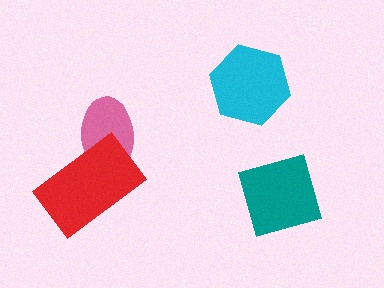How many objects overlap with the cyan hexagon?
0 objects overlap with the cyan hexagon.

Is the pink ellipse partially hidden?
Yes, it is partially covered by another shape.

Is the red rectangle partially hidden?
No, no other shape covers it.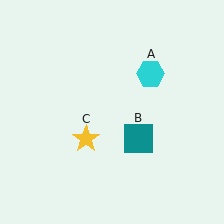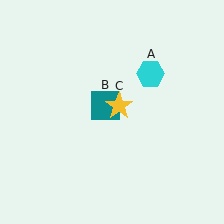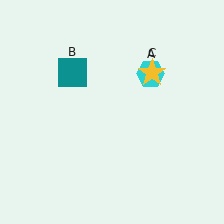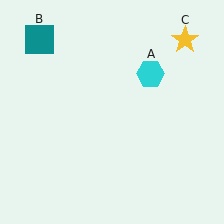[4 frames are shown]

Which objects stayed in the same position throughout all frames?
Cyan hexagon (object A) remained stationary.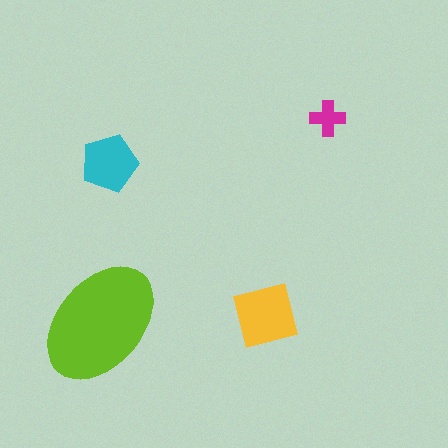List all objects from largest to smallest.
The lime ellipse, the yellow square, the cyan pentagon, the magenta cross.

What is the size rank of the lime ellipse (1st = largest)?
1st.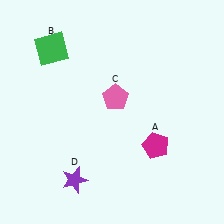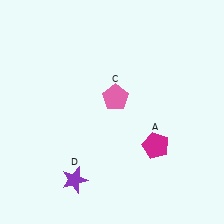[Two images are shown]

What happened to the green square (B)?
The green square (B) was removed in Image 2. It was in the top-left area of Image 1.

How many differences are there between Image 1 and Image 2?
There is 1 difference between the two images.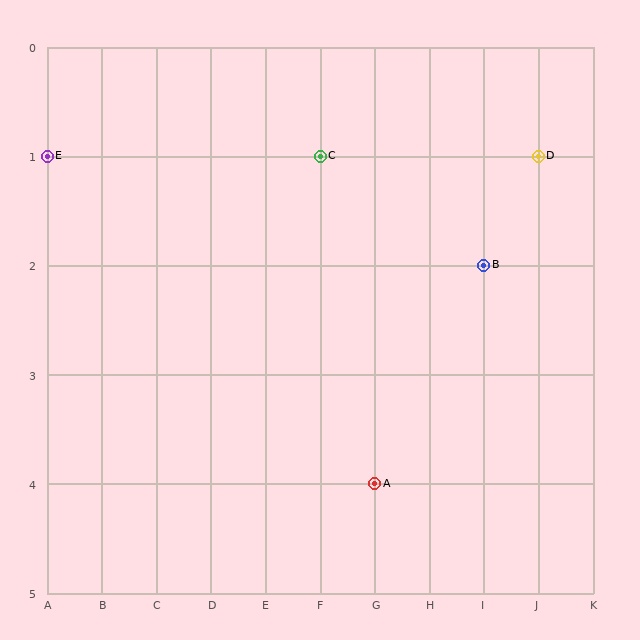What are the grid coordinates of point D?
Point D is at grid coordinates (J, 1).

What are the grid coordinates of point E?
Point E is at grid coordinates (A, 1).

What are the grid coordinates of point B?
Point B is at grid coordinates (I, 2).